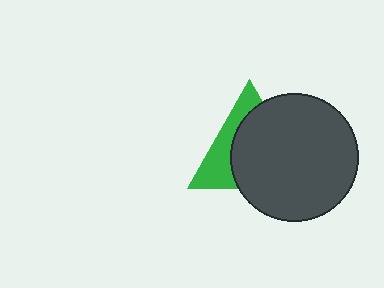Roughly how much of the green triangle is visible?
A small part of it is visible (roughly 36%).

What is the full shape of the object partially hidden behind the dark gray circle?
The partially hidden object is a green triangle.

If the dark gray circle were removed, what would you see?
You would see the complete green triangle.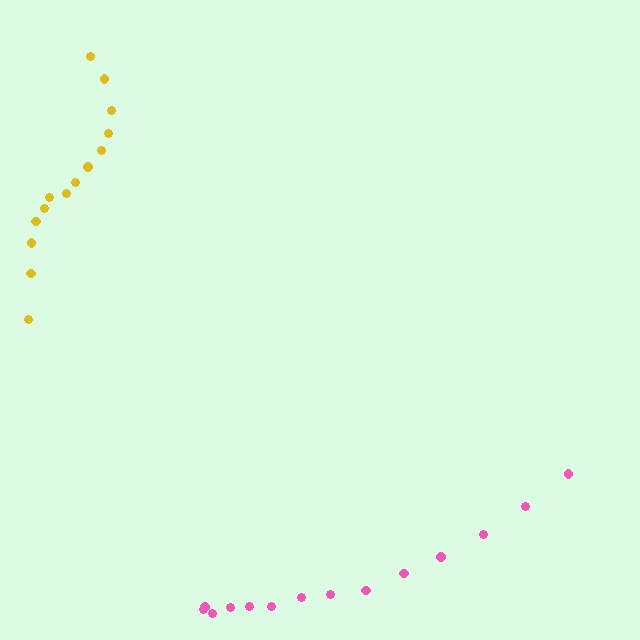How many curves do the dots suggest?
There are 2 distinct paths.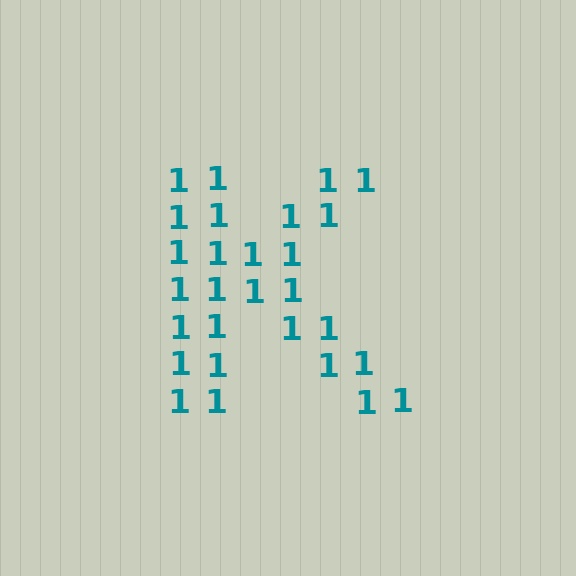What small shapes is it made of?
It is made of small digit 1's.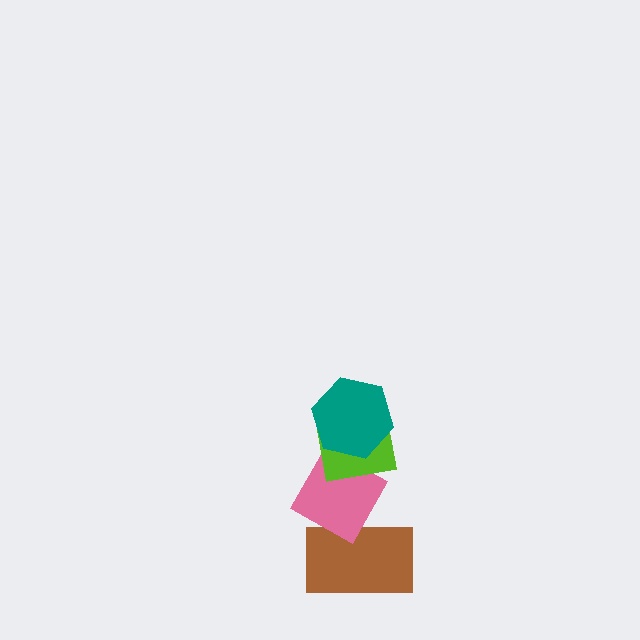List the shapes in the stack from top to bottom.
From top to bottom: the teal hexagon, the lime square, the pink diamond, the brown rectangle.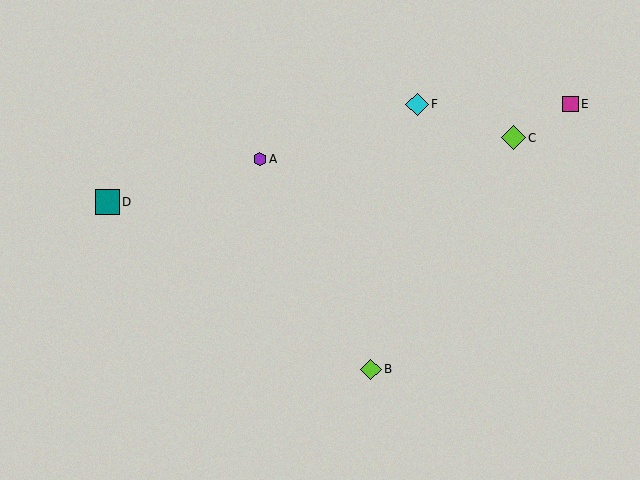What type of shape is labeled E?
Shape E is a magenta square.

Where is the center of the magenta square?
The center of the magenta square is at (571, 104).